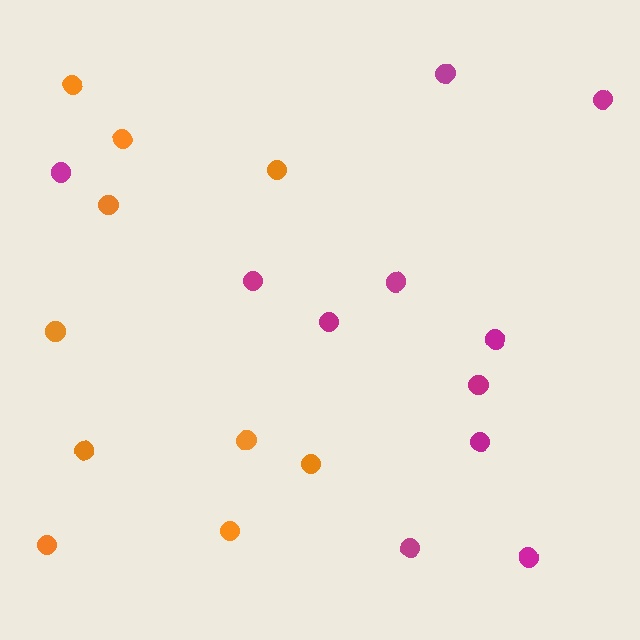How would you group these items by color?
There are 2 groups: one group of magenta circles (11) and one group of orange circles (10).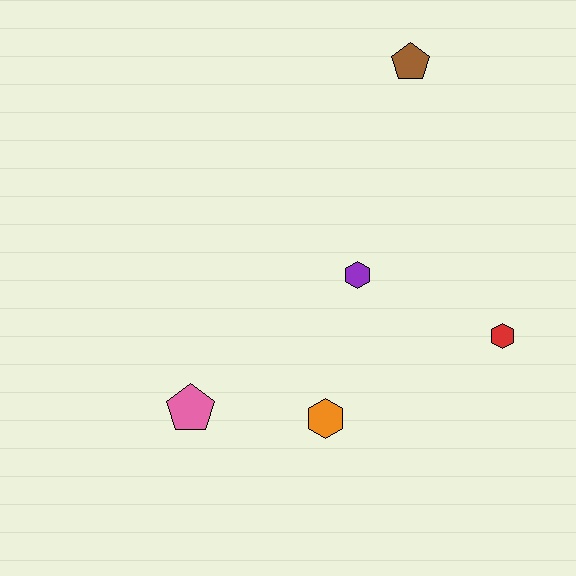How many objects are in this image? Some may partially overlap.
There are 5 objects.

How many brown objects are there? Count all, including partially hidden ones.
There is 1 brown object.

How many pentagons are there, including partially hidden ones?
There are 2 pentagons.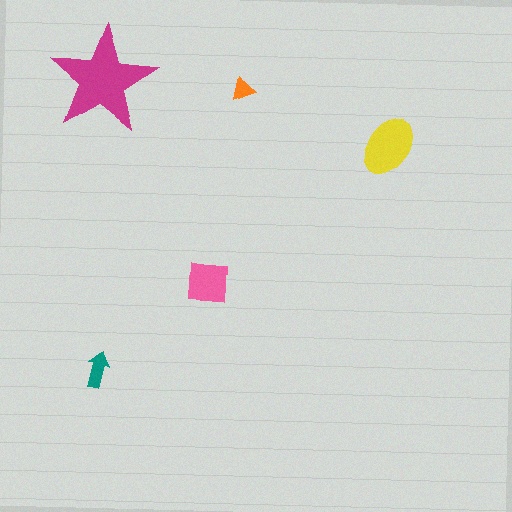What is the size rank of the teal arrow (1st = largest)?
4th.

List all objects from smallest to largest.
The orange triangle, the teal arrow, the pink square, the yellow ellipse, the magenta star.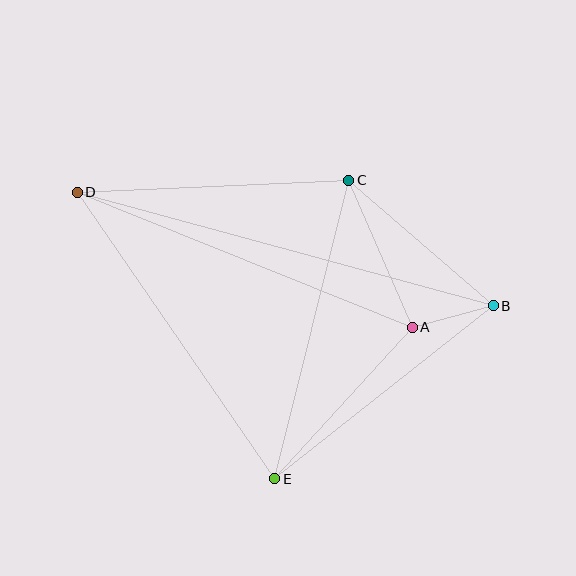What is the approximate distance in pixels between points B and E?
The distance between B and E is approximately 279 pixels.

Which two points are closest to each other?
Points A and B are closest to each other.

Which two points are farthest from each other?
Points B and D are farthest from each other.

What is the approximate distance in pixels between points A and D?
The distance between A and D is approximately 361 pixels.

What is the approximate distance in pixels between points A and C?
The distance between A and C is approximately 160 pixels.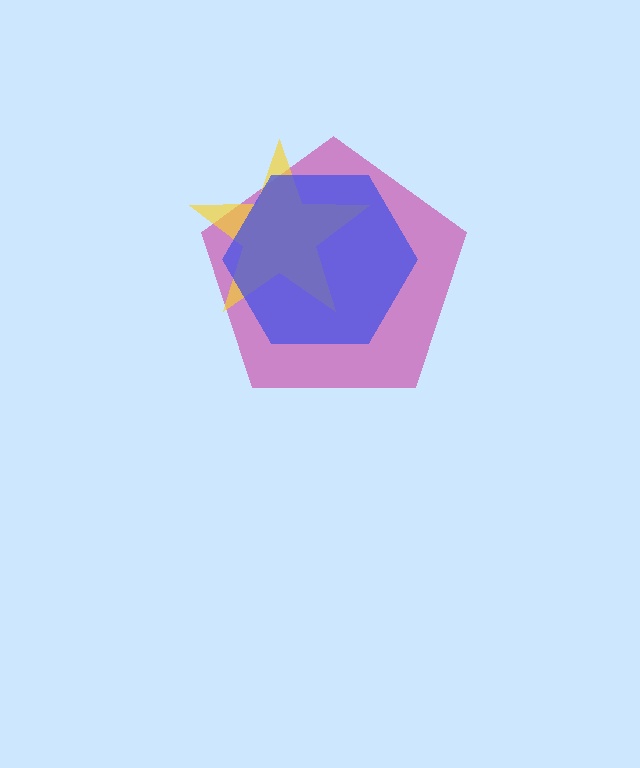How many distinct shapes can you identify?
There are 3 distinct shapes: a magenta pentagon, a yellow star, a blue hexagon.